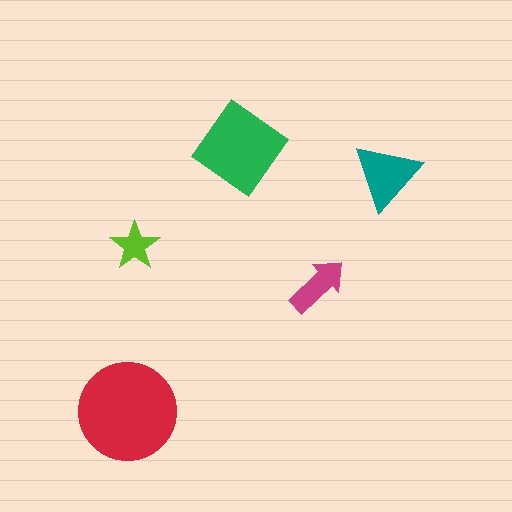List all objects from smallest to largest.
The lime star, the magenta arrow, the teal triangle, the green diamond, the red circle.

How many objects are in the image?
There are 5 objects in the image.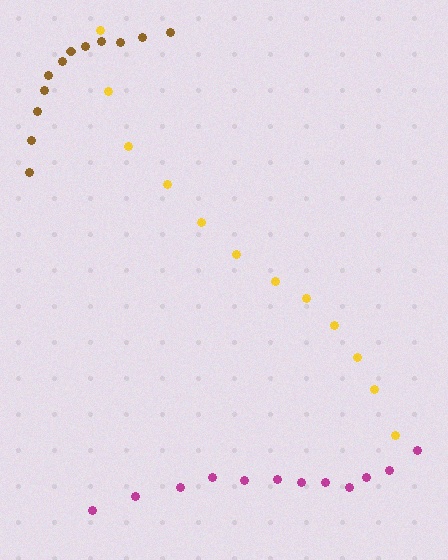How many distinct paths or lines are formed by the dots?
There are 3 distinct paths.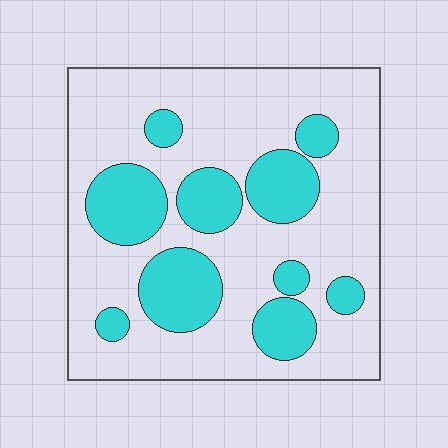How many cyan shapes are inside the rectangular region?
10.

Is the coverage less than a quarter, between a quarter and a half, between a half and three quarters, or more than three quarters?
Between a quarter and a half.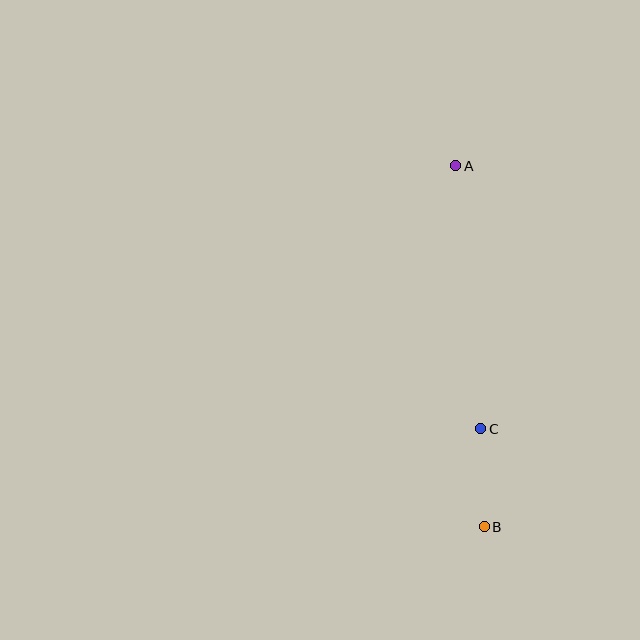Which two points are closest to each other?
Points B and C are closest to each other.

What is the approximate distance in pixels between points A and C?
The distance between A and C is approximately 264 pixels.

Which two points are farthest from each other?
Points A and B are farthest from each other.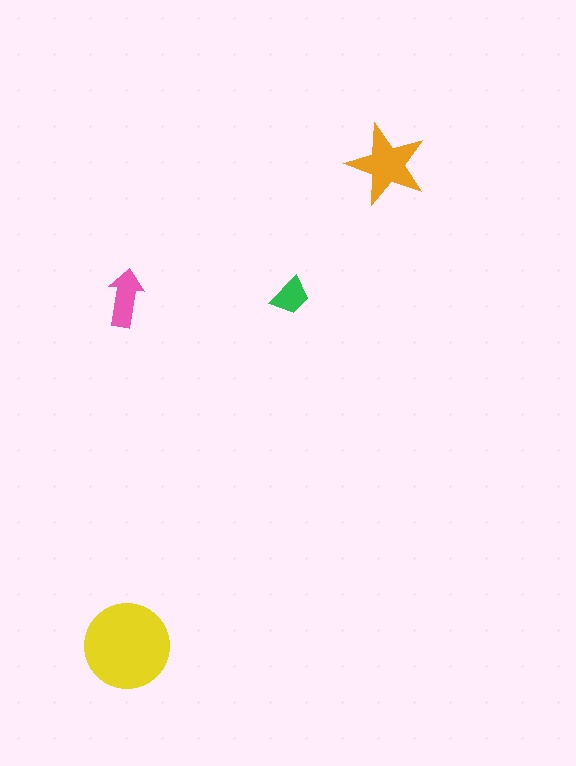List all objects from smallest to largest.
The green trapezoid, the pink arrow, the orange star, the yellow circle.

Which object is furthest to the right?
The orange star is rightmost.